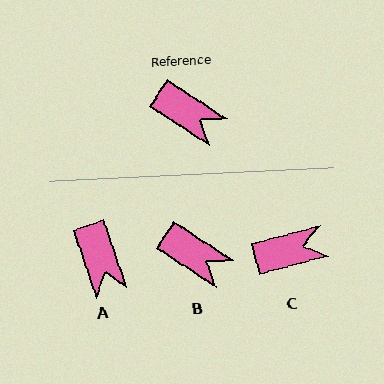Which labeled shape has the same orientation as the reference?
B.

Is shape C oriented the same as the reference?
No, it is off by about 48 degrees.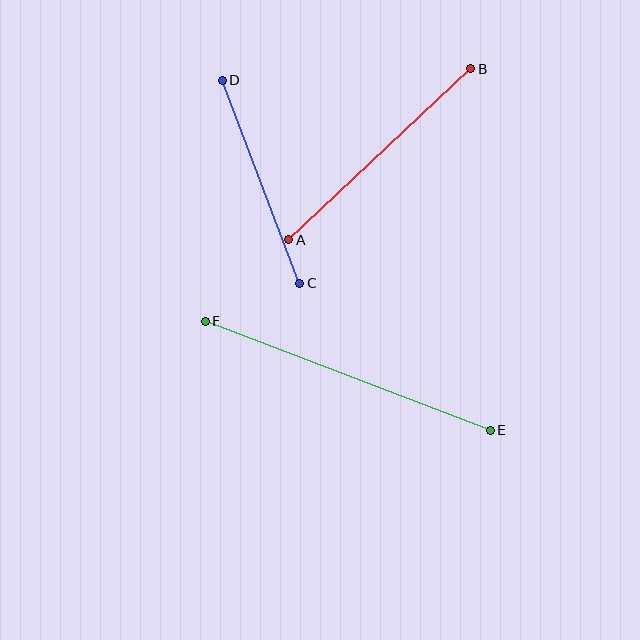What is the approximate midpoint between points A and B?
The midpoint is at approximately (380, 154) pixels.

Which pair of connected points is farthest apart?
Points E and F are farthest apart.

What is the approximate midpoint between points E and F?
The midpoint is at approximately (348, 376) pixels.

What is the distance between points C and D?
The distance is approximately 218 pixels.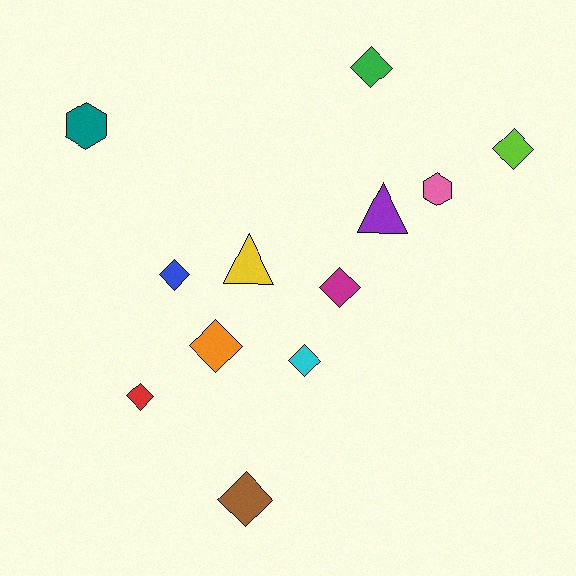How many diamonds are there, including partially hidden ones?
There are 8 diamonds.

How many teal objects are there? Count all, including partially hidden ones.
There is 1 teal object.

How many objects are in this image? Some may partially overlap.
There are 12 objects.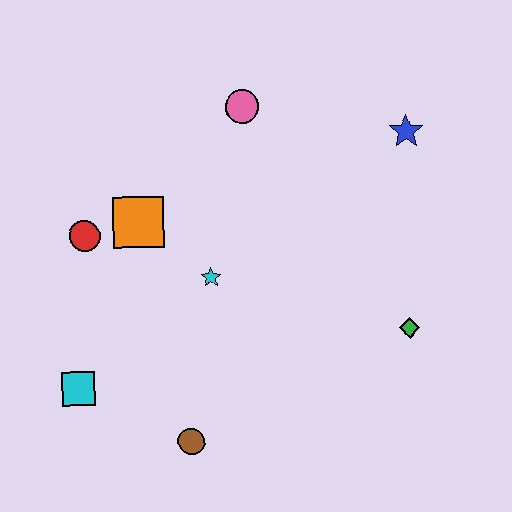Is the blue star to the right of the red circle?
Yes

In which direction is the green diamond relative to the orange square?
The green diamond is to the right of the orange square.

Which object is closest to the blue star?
The pink circle is closest to the blue star.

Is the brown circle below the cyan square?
Yes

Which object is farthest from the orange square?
The green diamond is farthest from the orange square.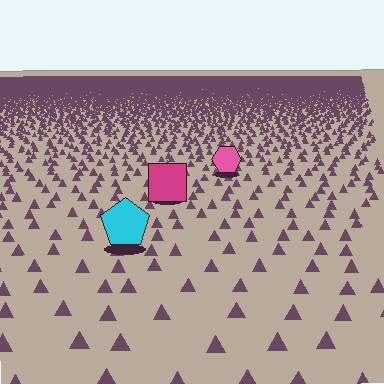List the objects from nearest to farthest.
From nearest to farthest: the cyan pentagon, the magenta square, the pink hexagon.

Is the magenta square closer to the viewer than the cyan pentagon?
No. The cyan pentagon is closer — you can tell from the texture gradient: the ground texture is coarser near it.